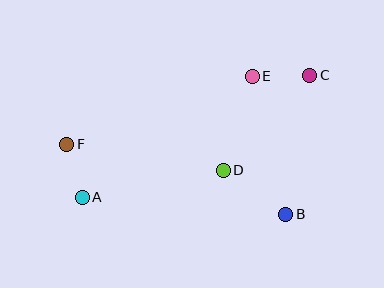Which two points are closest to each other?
Points A and F are closest to each other.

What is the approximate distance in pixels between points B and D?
The distance between B and D is approximately 77 pixels.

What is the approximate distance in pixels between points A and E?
The distance between A and E is approximately 209 pixels.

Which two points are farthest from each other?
Points A and C are farthest from each other.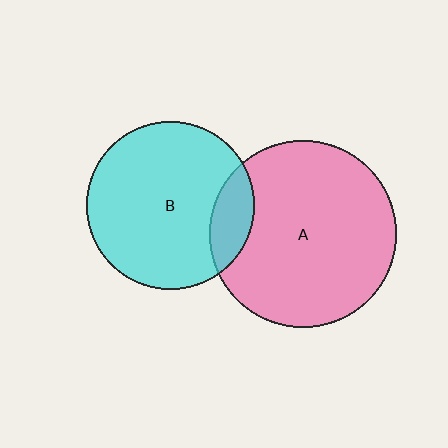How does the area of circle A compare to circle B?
Approximately 1.2 times.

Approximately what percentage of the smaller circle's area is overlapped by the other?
Approximately 15%.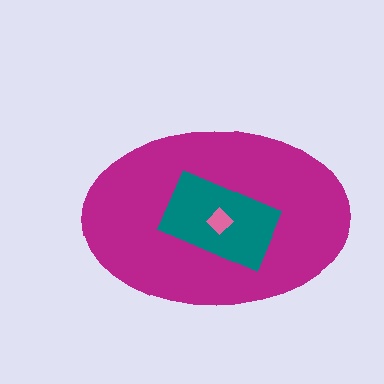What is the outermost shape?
The magenta ellipse.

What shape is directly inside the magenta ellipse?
The teal rectangle.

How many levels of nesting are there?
3.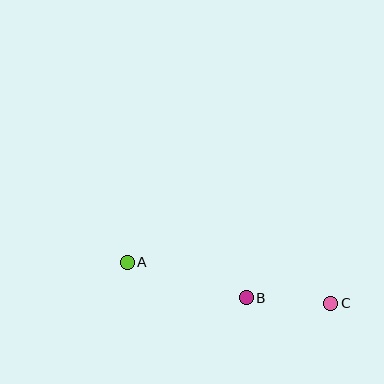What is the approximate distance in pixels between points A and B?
The distance between A and B is approximately 124 pixels.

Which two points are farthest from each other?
Points A and C are farthest from each other.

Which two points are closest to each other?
Points B and C are closest to each other.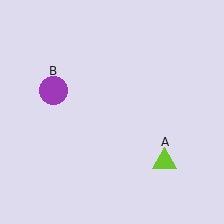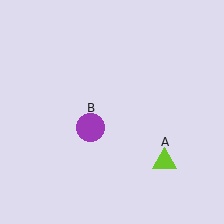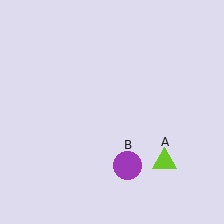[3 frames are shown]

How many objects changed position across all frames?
1 object changed position: purple circle (object B).